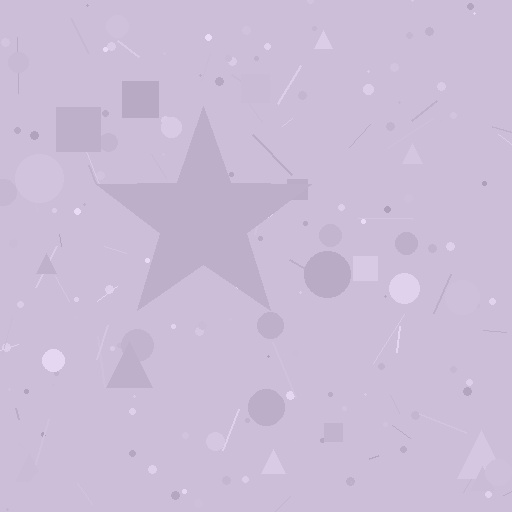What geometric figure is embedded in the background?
A star is embedded in the background.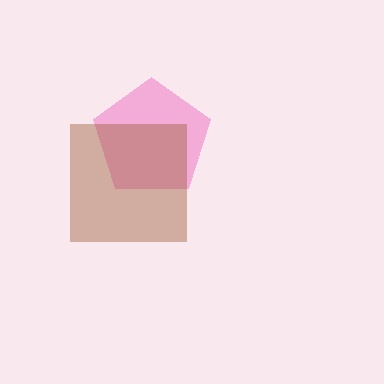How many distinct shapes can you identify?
There are 2 distinct shapes: a pink pentagon, a brown square.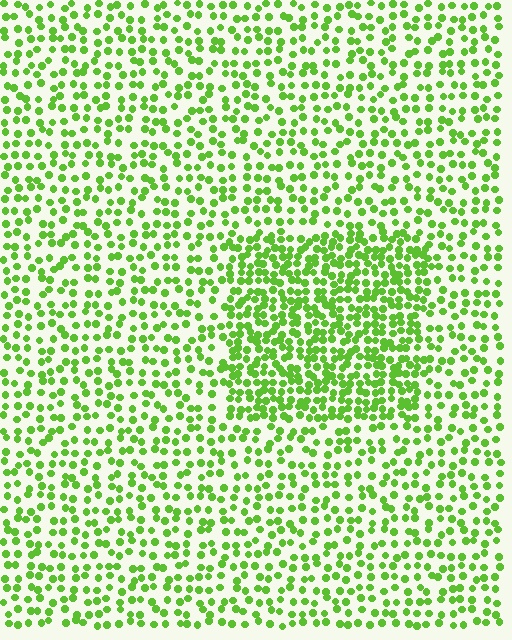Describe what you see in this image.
The image contains small lime elements arranged at two different densities. A rectangle-shaped region is visible where the elements are more densely packed than the surrounding area.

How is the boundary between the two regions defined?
The boundary is defined by a change in element density (approximately 1.8x ratio). All elements are the same color, size, and shape.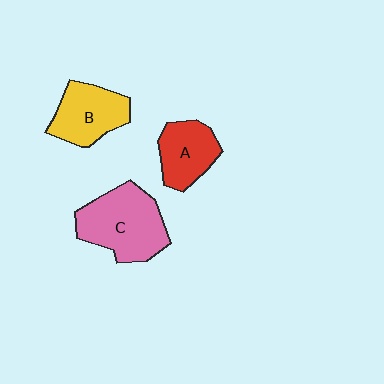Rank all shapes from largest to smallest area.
From largest to smallest: C (pink), B (yellow), A (red).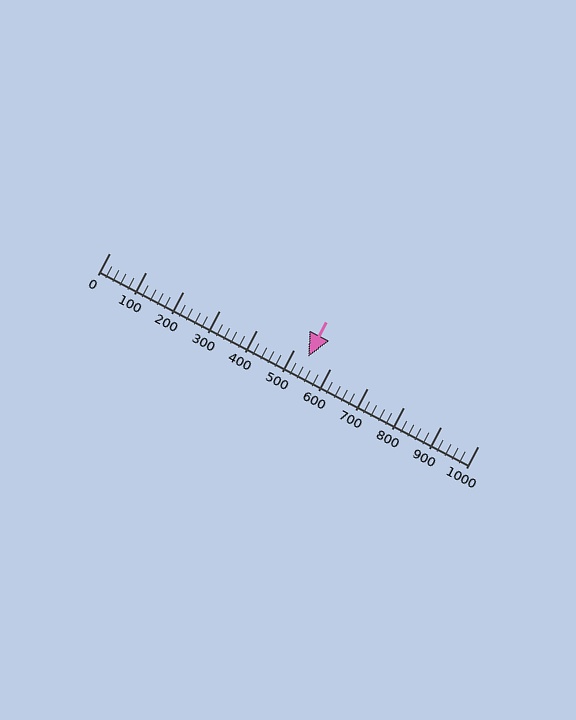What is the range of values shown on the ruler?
The ruler shows values from 0 to 1000.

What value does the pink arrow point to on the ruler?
The pink arrow points to approximately 540.